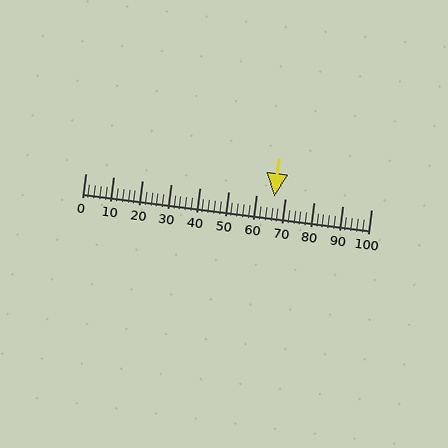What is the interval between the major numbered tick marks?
The major tick marks are spaced 10 units apart.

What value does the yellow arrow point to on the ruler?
The yellow arrow points to approximately 66.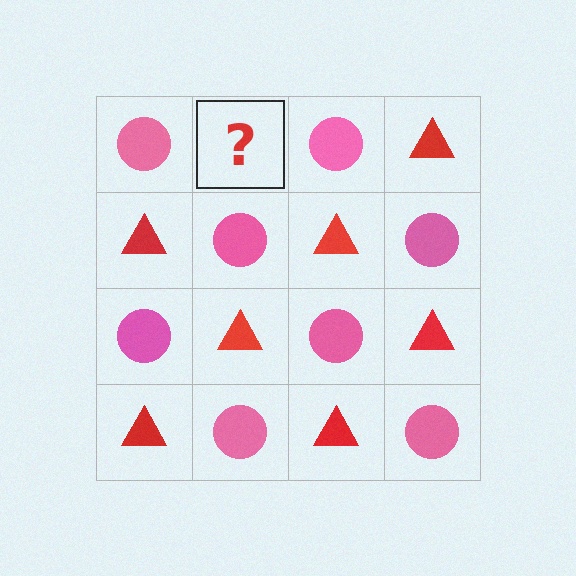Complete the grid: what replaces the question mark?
The question mark should be replaced with a red triangle.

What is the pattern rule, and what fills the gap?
The rule is that it alternates pink circle and red triangle in a checkerboard pattern. The gap should be filled with a red triangle.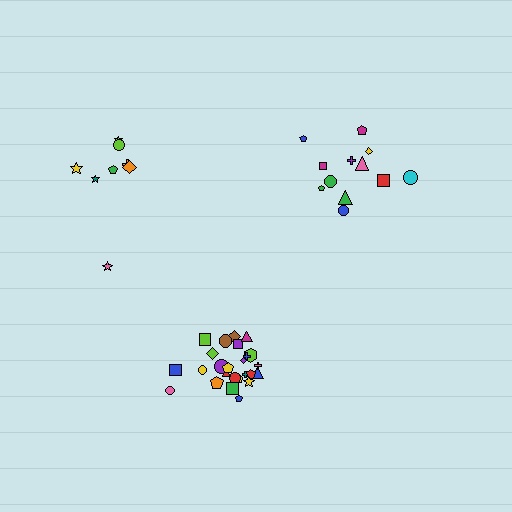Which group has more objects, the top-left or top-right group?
The top-right group.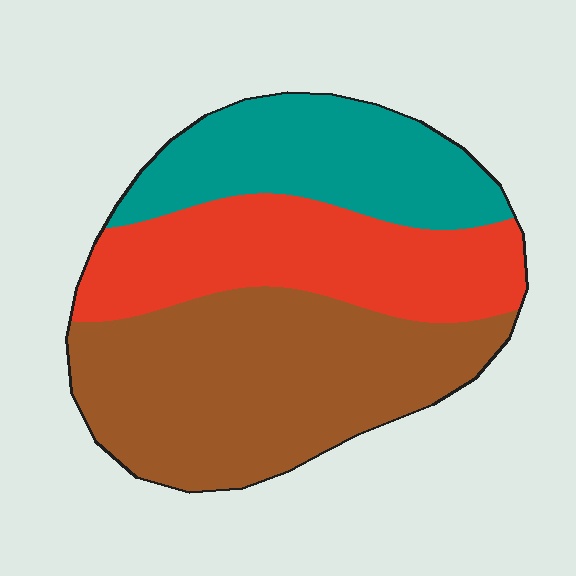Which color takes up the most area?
Brown, at roughly 45%.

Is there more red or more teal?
Red.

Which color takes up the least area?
Teal, at roughly 25%.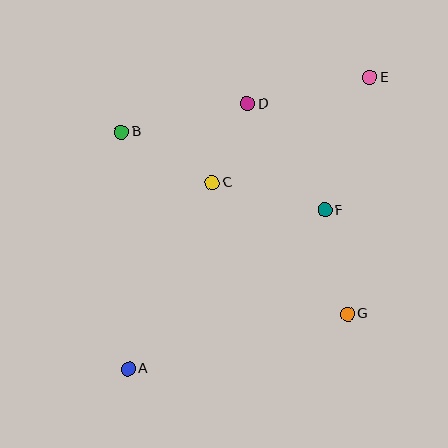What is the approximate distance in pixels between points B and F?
The distance between B and F is approximately 218 pixels.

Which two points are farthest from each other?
Points A and E are farthest from each other.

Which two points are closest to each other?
Points C and D are closest to each other.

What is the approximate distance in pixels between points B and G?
The distance between B and G is approximately 290 pixels.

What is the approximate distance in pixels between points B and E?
The distance between B and E is approximately 254 pixels.